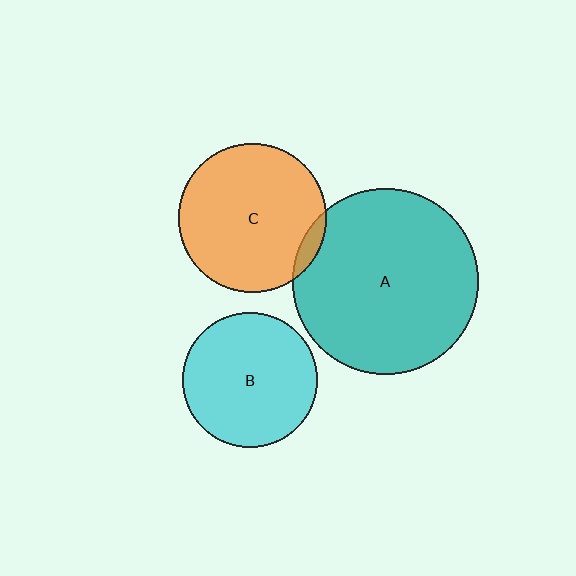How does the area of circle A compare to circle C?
Approximately 1.6 times.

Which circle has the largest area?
Circle A (teal).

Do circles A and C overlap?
Yes.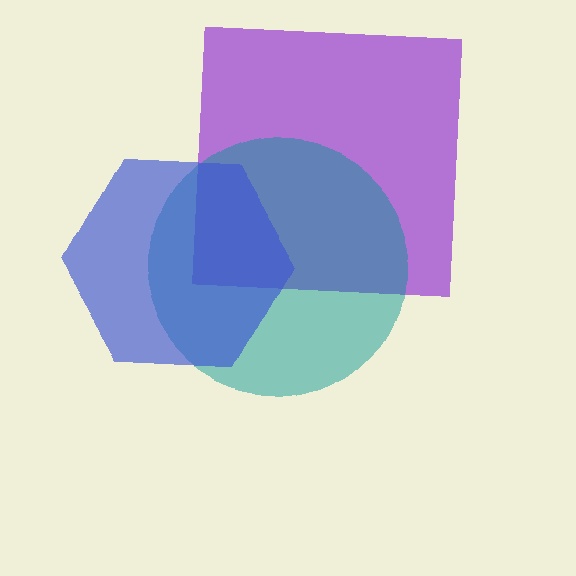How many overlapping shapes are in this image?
There are 3 overlapping shapes in the image.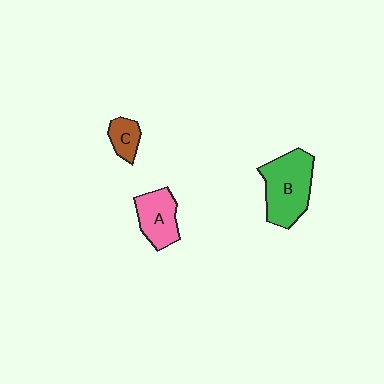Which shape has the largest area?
Shape B (green).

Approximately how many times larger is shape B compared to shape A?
Approximately 1.5 times.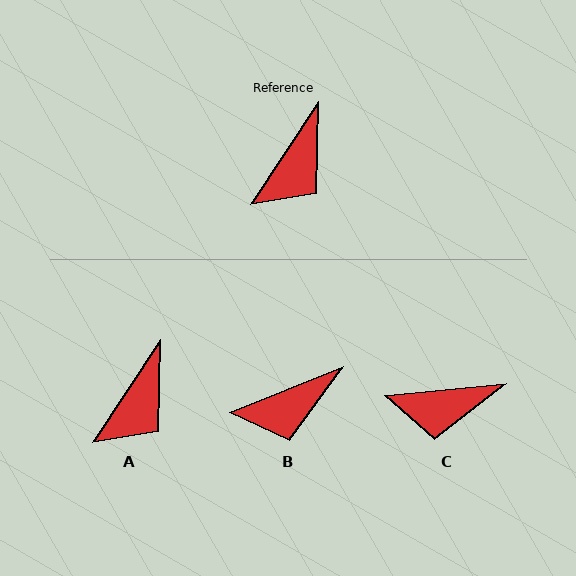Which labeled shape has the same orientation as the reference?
A.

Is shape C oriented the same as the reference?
No, it is off by about 51 degrees.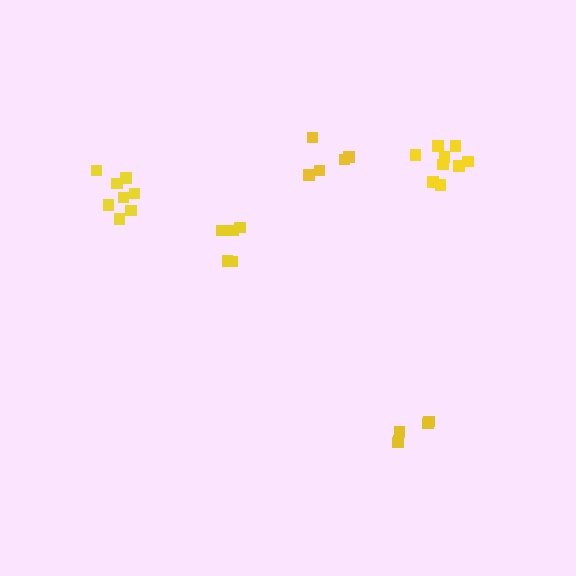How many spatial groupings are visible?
There are 5 spatial groupings.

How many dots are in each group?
Group 1: 5 dots, Group 2: 5 dots, Group 3: 5 dots, Group 4: 8 dots, Group 5: 9 dots (32 total).